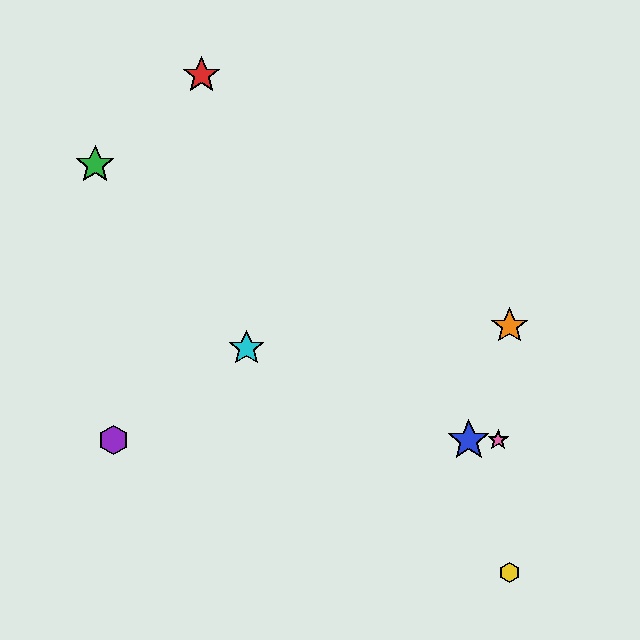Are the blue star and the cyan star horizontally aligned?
No, the blue star is at y≈440 and the cyan star is at y≈348.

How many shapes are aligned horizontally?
3 shapes (the blue star, the purple hexagon, the pink star) are aligned horizontally.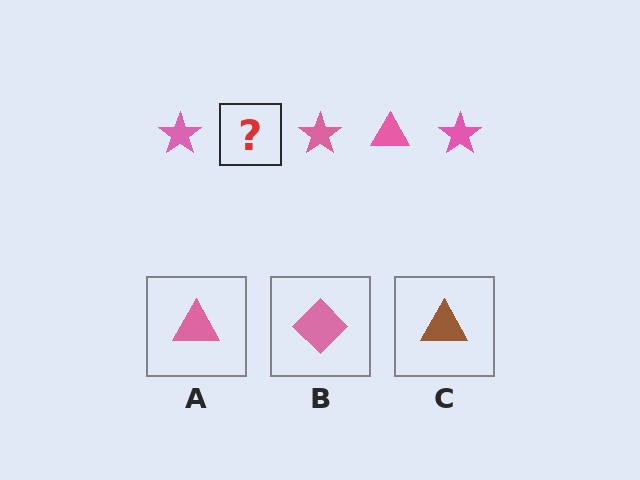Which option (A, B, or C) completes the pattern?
A.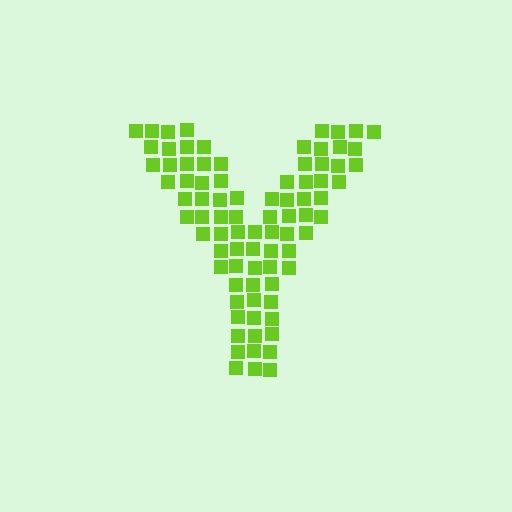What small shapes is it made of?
It is made of small squares.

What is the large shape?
The large shape is the letter Y.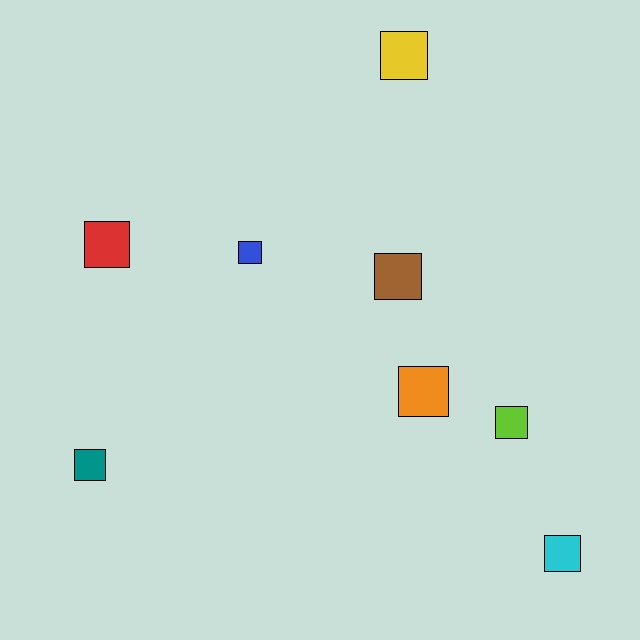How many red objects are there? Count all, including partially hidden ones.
There is 1 red object.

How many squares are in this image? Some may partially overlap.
There are 8 squares.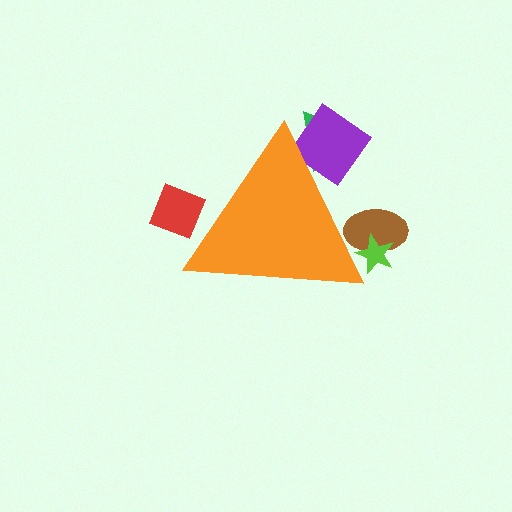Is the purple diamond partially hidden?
Yes, the purple diamond is partially hidden behind the orange triangle.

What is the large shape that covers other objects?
An orange triangle.